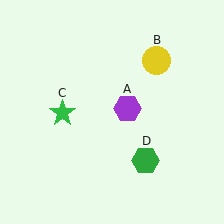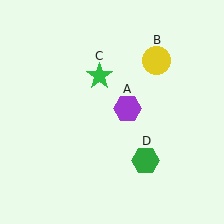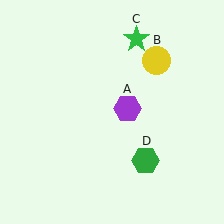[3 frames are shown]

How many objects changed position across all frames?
1 object changed position: green star (object C).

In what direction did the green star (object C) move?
The green star (object C) moved up and to the right.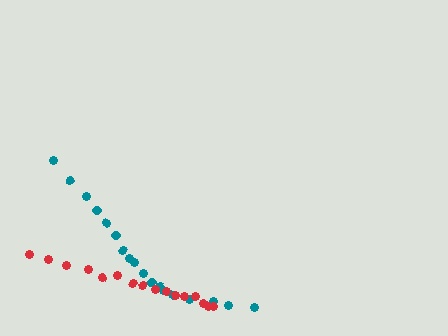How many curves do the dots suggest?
There are 2 distinct paths.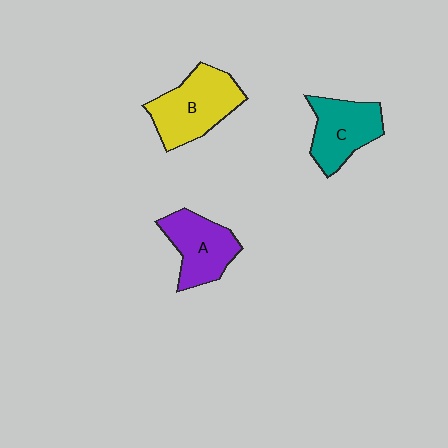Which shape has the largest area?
Shape B (yellow).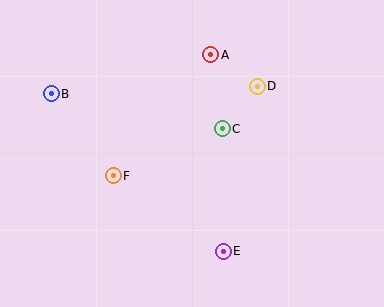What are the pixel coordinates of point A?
Point A is at (211, 55).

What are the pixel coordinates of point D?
Point D is at (257, 86).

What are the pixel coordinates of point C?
Point C is at (222, 129).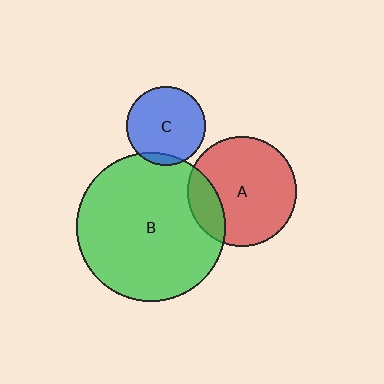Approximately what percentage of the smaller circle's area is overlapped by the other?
Approximately 10%.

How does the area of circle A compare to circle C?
Approximately 1.9 times.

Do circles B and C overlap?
Yes.